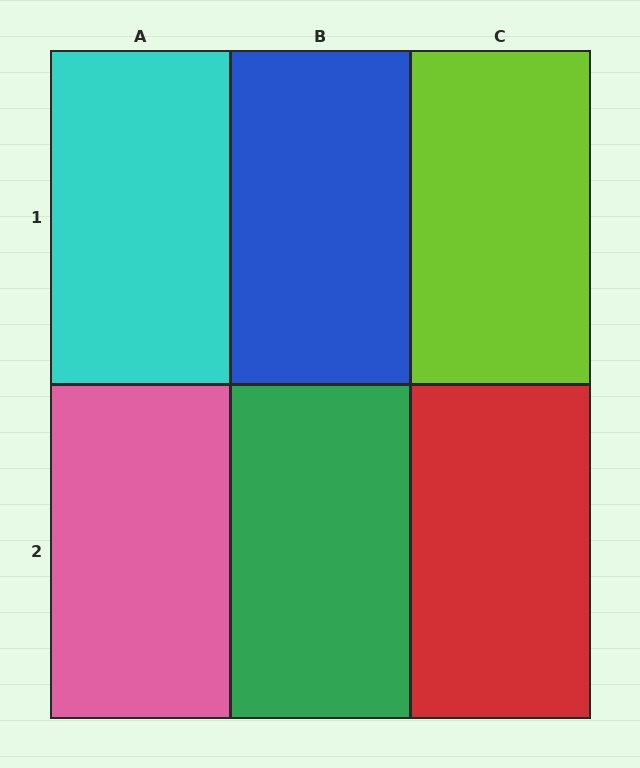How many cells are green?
1 cell is green.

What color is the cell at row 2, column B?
Green.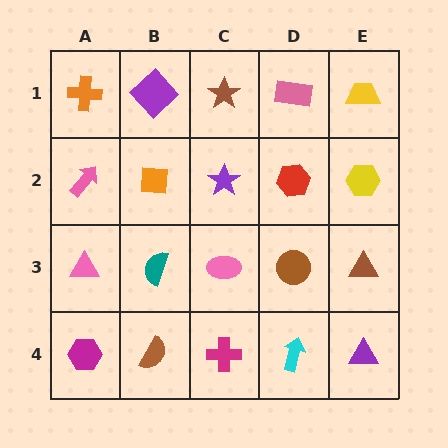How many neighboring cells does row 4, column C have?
3.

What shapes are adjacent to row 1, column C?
A purple star (row 2, column C), a purple diamond (row 1, column B), a pink rectangle (row 1, column D).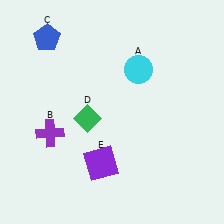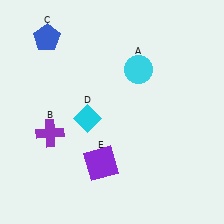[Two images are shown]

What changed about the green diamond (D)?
In Image 1, D is green. In Image 2, it changed to cyan.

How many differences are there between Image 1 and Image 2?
There is 1 difference between the two images.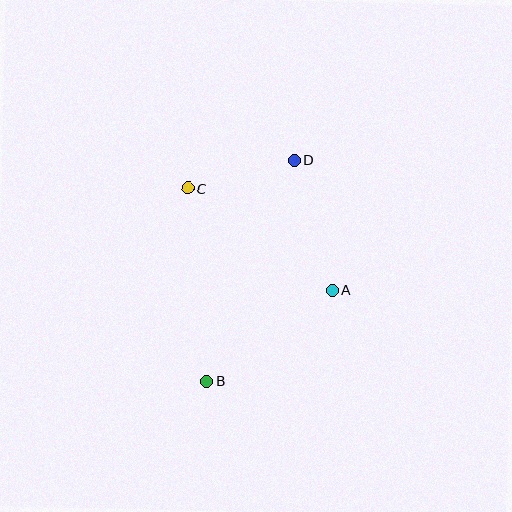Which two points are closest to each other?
Points C and D are closest to each other.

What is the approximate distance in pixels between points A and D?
The distance between A and D is approximately 135 pixels.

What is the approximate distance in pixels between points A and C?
The distance between A and C is approximately 177 pixels.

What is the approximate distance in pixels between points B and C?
The distance between B and C is approximately 194 pixels.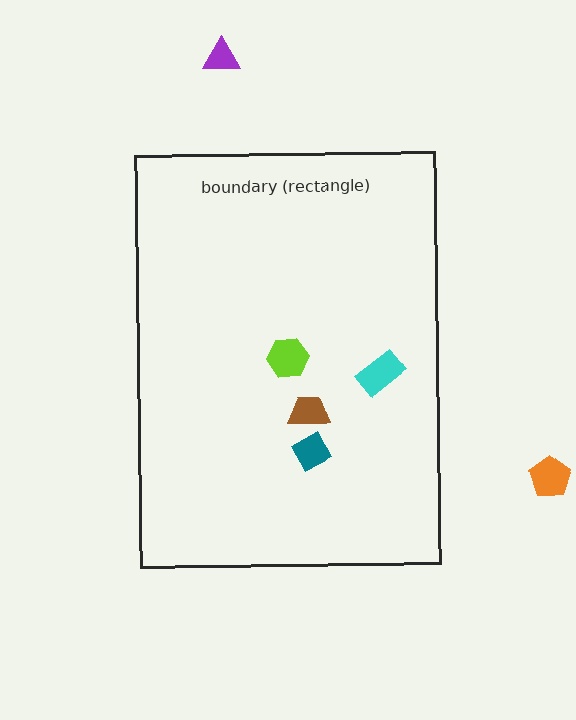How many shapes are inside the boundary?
4 inside, 2 outside.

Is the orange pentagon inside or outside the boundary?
Outside.